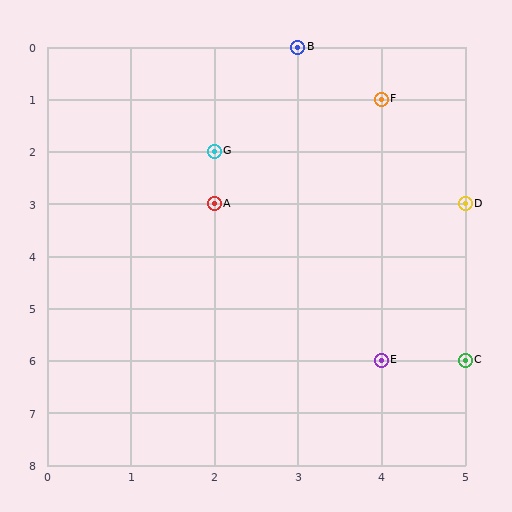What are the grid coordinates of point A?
Point A is at grid coordinates (2, 3).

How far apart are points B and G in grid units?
Points B and G are 1 column and 2 rows apart (about 2.2 grid units diagonally).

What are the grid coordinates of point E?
Point E is at grid coordinates (4, 6).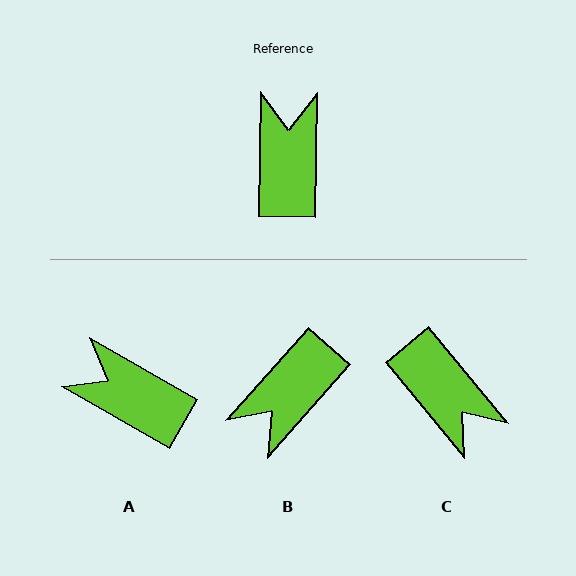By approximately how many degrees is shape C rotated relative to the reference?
Approximately 140 degrees clockwise.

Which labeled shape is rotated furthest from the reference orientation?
C, about 140 degrees away.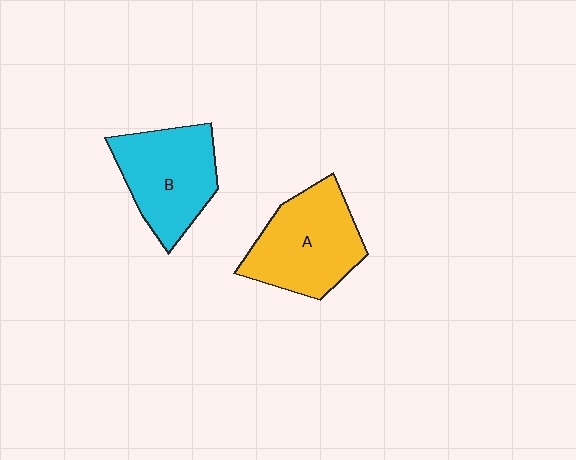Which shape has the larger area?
Shape A (yellow).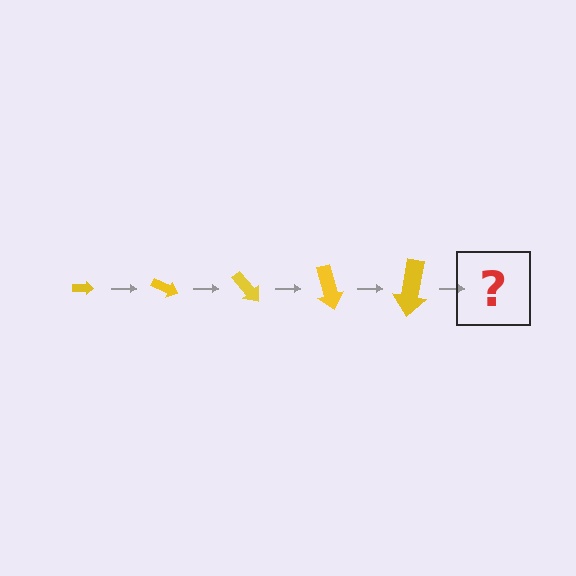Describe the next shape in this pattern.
It should be an arrow, larger than the previous one and rotated 125 degrees from the start.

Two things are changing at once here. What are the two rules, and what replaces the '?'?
The two rules are that the arrow grows larger each step and it rotates 25 degrees each step. The '?' should be an arrow, larger than the previous one and rotated 125 degrees from the start.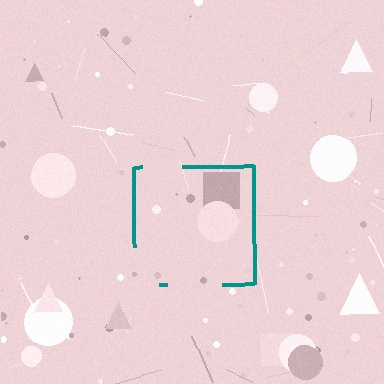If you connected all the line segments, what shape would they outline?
They would outline a square.